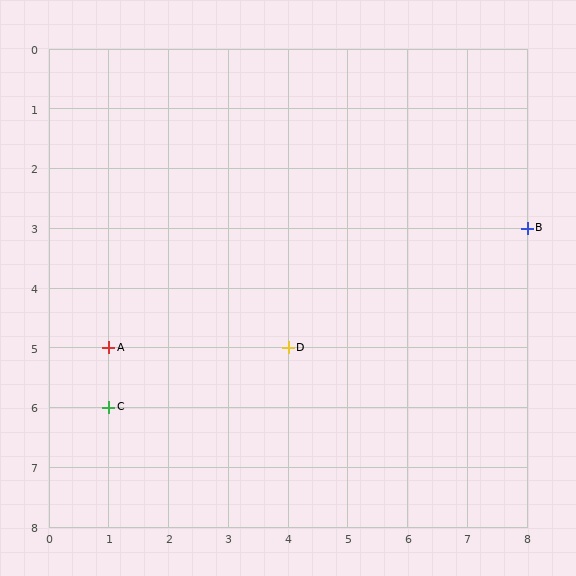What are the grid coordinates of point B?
Point B is at grid coordinates (8, 3).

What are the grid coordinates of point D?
Point D is at grid coordinates (4, 5).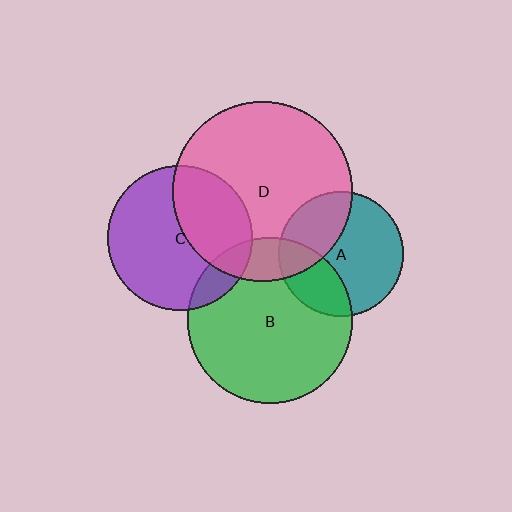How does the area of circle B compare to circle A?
Approximately 1.8 times.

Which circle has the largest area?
Circle D (pink).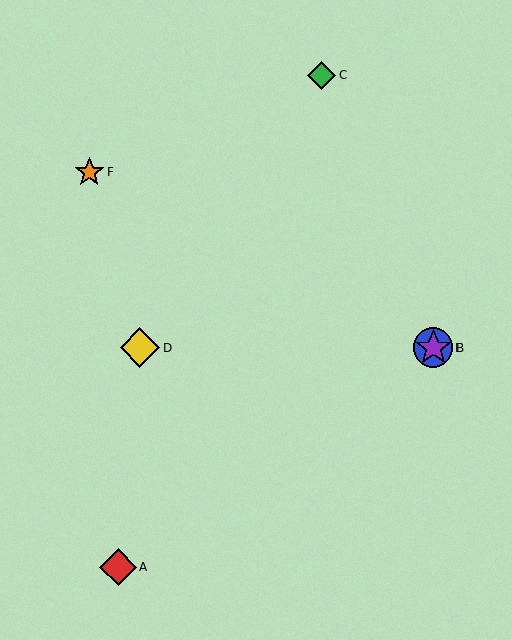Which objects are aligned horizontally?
Objects B, D, E are aligned horizontally.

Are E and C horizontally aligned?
No, E is at y≈348 and C is at y≈75.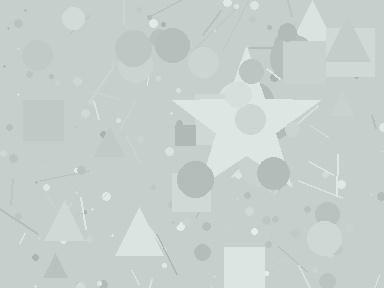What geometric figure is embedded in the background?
A star is embedded in the background.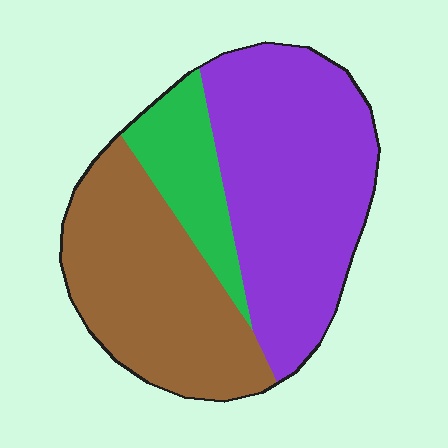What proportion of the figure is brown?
Brown takes up about three eighths (3/8) of the figure.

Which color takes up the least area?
Green, at roughly 15%.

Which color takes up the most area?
Purple, at roughly 50%.